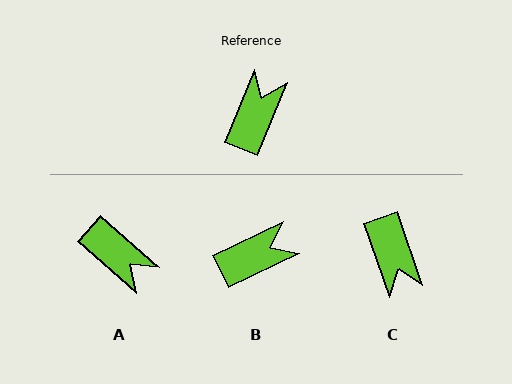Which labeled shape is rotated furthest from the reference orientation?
C, about 139 degrees away.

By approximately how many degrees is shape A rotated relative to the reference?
Approximately 109 degrees clockwise.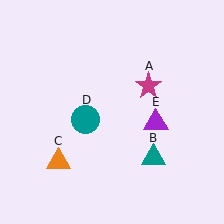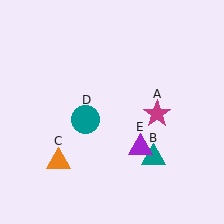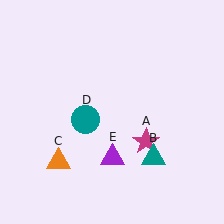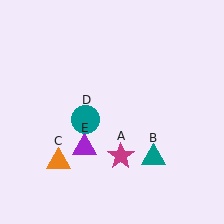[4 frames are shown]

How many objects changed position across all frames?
2 objects changed position: magenta star (object A), purple triangle (object E).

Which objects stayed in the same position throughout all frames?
Teal triangle (object B) and orange triangle (object C) and teal circle (object D) remained stationary.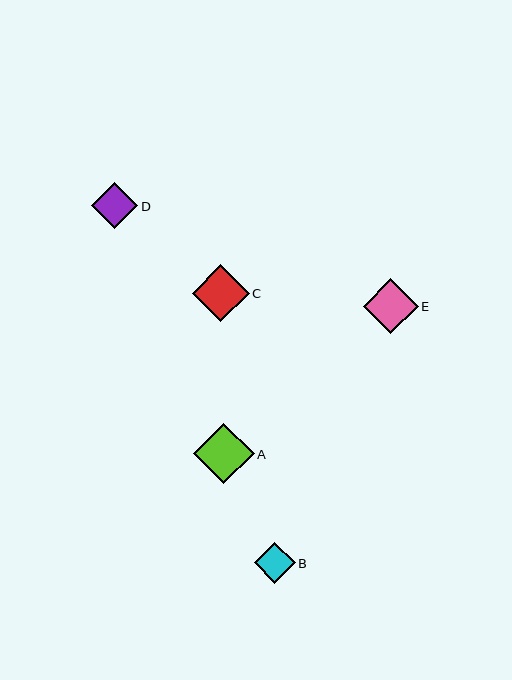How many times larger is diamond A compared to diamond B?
Diamond A is approximately 1.5 times the size of diamond B.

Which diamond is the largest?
Diamond A is the largest with a size of approximately 61 pixels.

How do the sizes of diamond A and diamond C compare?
Diamond A and diamond C are approximately the same size.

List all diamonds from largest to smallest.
From largest to smallest: A, C, E, D, B.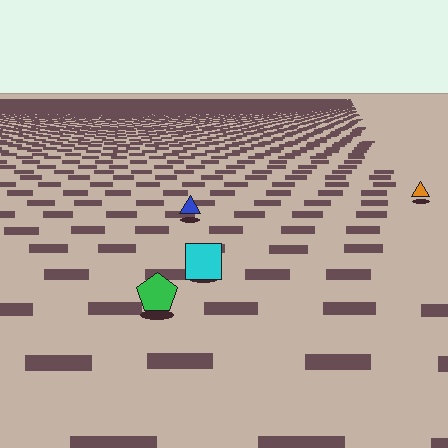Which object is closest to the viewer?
The green pentagon is closest. The texture marks near it are larger and more spread out.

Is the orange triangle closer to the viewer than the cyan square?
No. The cyan square is closer — you can tell from the texture gradient: the ground texture is coarser near it.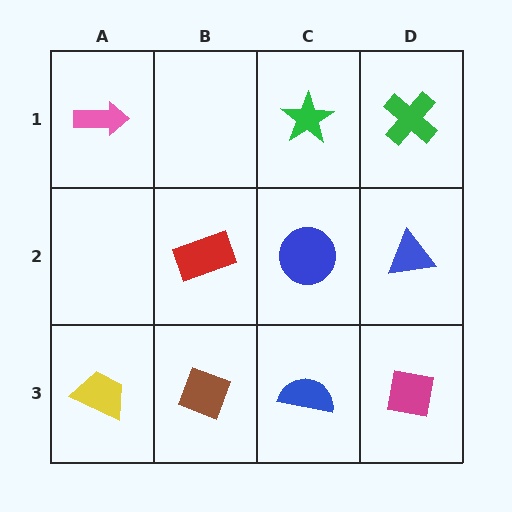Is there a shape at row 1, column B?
No, that cell is empty.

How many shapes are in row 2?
3 shapes.